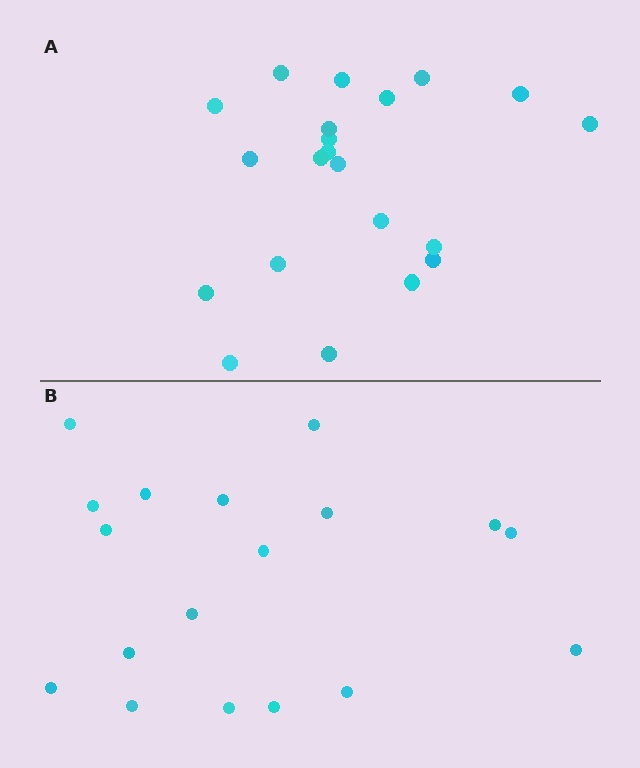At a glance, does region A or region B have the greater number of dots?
Region A (the top region) has more dots.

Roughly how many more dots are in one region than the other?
Region A has just a few more — roughly 2 or 3 more dots than region B.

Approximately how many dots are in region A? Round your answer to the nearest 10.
About 20 dots. (The exact count is 21, which rounds to 20.)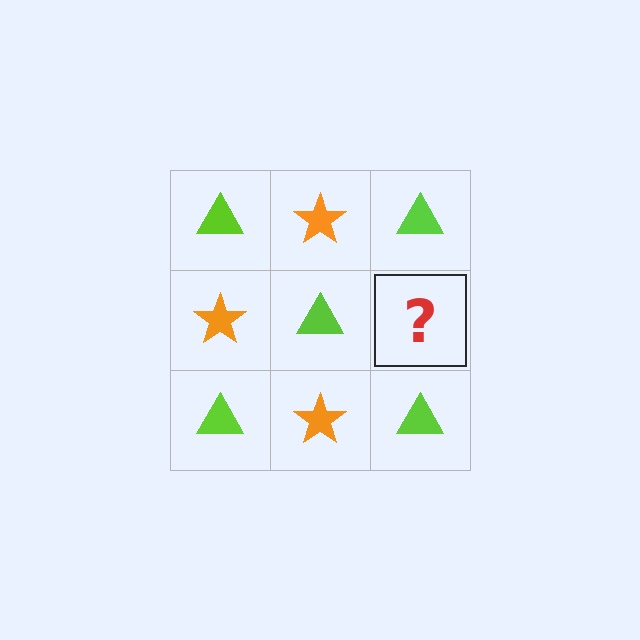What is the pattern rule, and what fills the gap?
The rule is that it alternates lime triangle and orange star in a checkerboard pattern. The gap should be filled with an orange star.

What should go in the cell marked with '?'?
The missing cell should contain an orange star.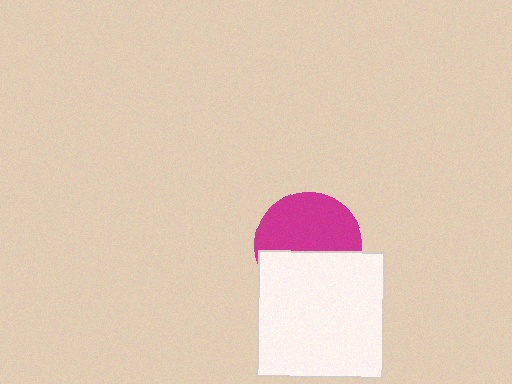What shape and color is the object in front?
The object in front is a white square.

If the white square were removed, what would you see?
You would see the complete magenta circle.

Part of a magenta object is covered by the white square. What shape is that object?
It is a circle.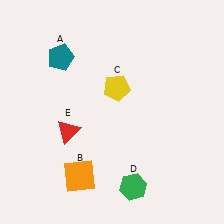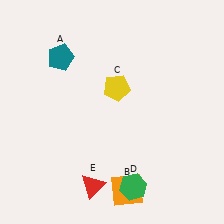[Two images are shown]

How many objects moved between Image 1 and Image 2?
2 objects moved between the two images.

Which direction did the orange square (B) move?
The orange square (B) moved right.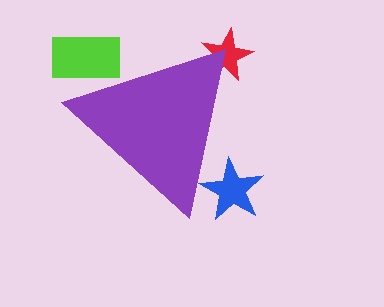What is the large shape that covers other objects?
A purple triangle.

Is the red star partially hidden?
Yes, the red star is partially hidden behind the purple triangle.